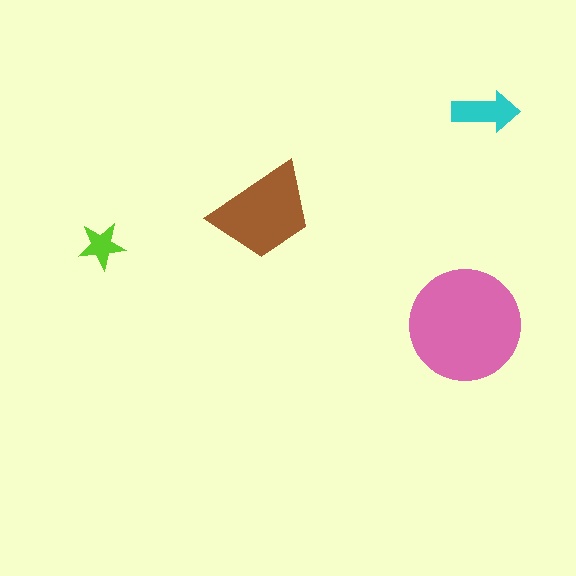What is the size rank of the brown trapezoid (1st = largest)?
2nd.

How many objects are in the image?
There are 4 objects in the image.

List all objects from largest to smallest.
The pink circle, the brown trapezoid, the cyan arrow, the lime star.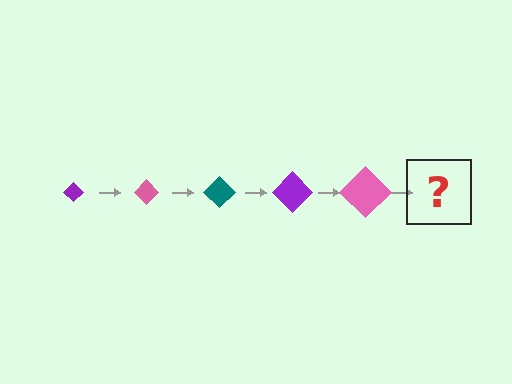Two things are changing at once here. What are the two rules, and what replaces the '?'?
The two rules are that the diamond grows larger each step and the color cycles through purple, pink, and teal. The '?' should be a teal diamond, larger than the previous one.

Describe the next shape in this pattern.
It should be a teal diamond, larger than the previous one.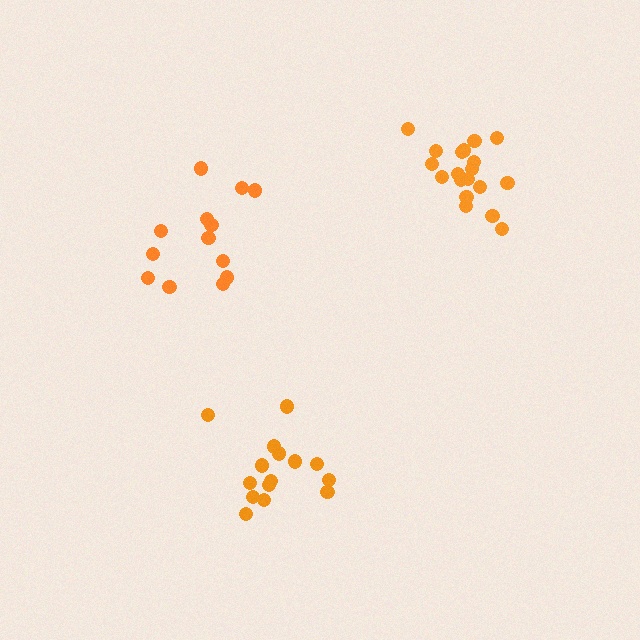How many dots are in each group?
Group 1: 15 dots, Group 2: 19 dots, Group 3: 13 dots (47 total).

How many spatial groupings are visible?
There are 3 spatial groupings.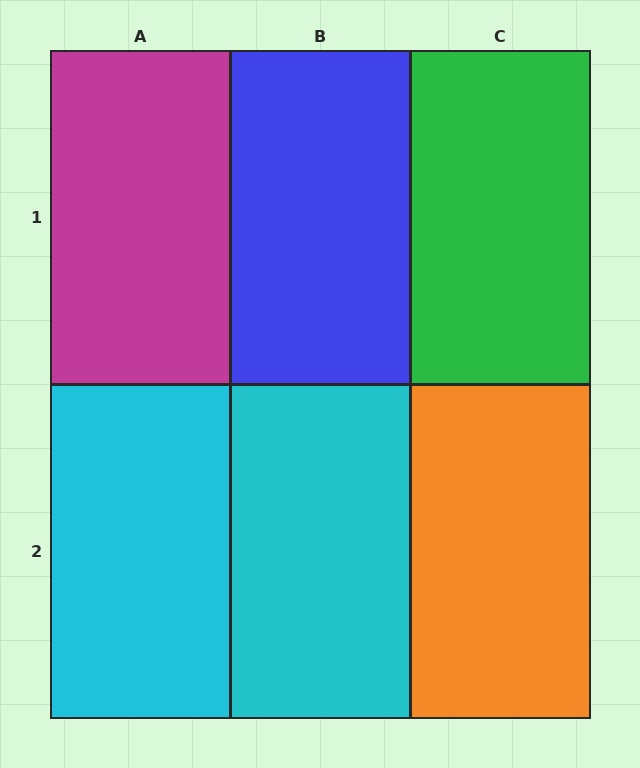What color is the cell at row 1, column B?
Blue.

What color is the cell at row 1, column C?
Green.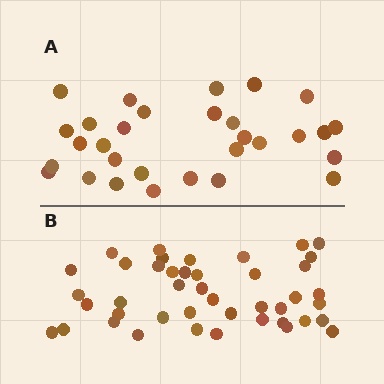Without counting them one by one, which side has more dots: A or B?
Region B (the bottom region) has more dots.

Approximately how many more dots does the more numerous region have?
Region B has approximately 15 more dots than region A.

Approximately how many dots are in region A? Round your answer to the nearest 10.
About 30 dots.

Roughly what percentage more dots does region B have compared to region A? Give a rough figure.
About 45% more.